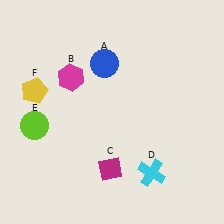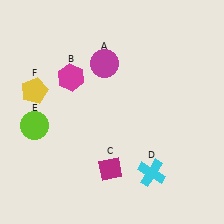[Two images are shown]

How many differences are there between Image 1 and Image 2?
There is 1 difference between the two images.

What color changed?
The circle (A) changed from blue in Image 1 to magenta in Image 2.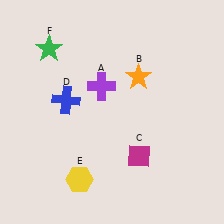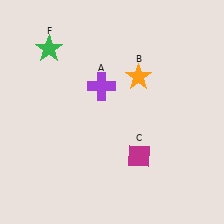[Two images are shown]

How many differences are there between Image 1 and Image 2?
There are 2 differences between the two images.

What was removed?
The yellow hexagon (E), the blue cross (D) were removed in Image 2.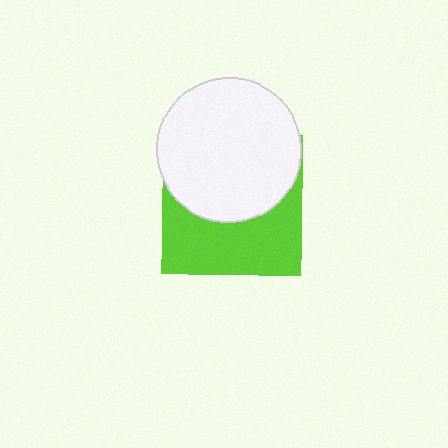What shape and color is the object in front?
The object in front is a white circle.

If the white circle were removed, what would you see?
You would see the complete lime square.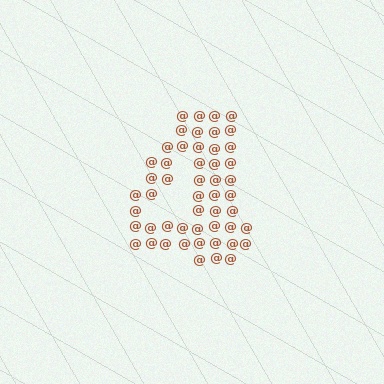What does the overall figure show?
The overall figure shows the digit 4.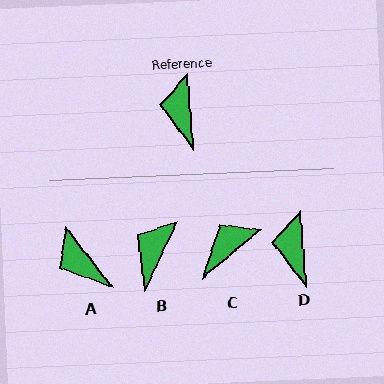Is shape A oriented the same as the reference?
No, it is off by about 33 degrees.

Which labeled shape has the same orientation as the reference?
D.